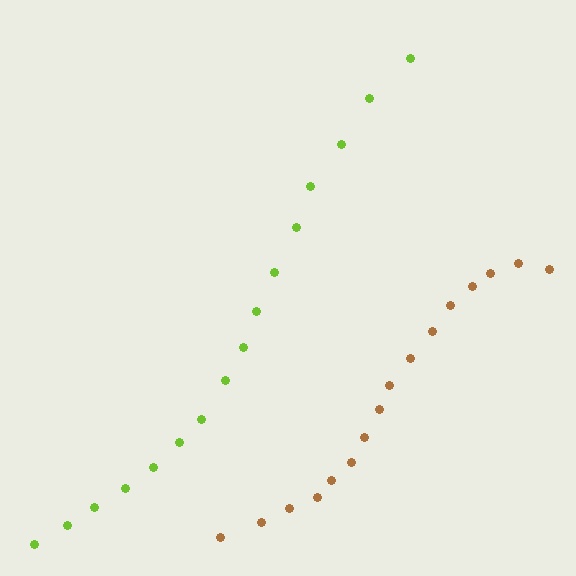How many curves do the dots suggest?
There are 2 distinct paths.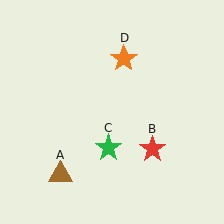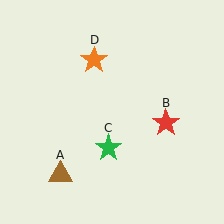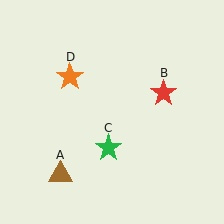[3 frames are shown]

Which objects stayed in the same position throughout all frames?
Brown triangle (object A) and green star (object C) remained stationary.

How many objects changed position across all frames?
2 objects changed position: red star (object B), orange star (object D).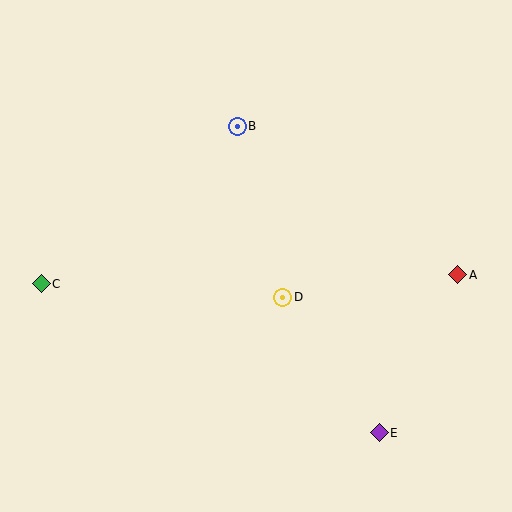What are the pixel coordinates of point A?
Point A is at (458, 275).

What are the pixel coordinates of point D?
Point D is at (283, 297).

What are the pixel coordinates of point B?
Point B is at (237, 126).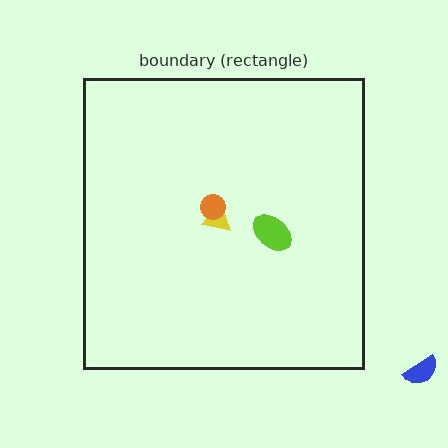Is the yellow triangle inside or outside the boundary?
Inside.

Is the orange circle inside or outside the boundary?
Inside.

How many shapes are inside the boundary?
3 inside, 1 outside.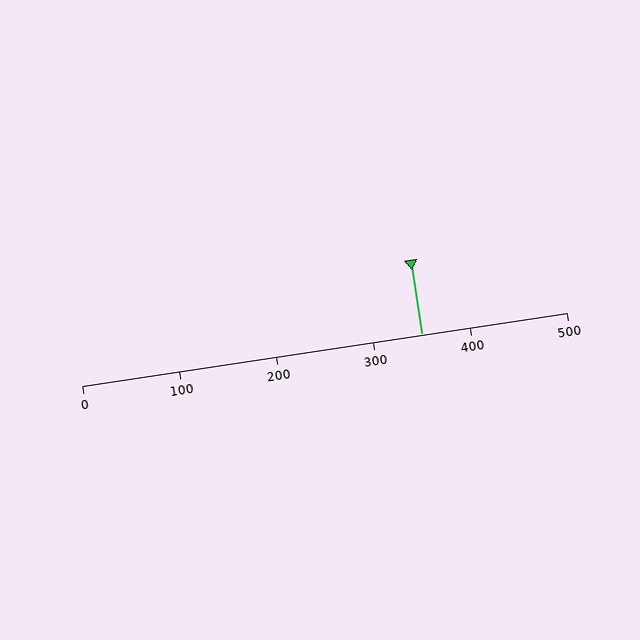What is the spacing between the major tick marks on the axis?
The major ticks are spaced 100 apart.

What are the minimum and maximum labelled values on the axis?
The axis runs from 0 to 500.